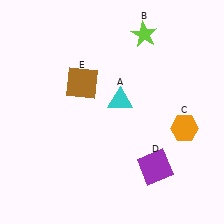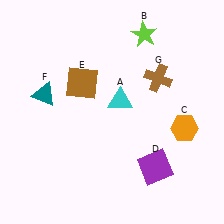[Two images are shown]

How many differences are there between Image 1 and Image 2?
There are 2 differences between the two images.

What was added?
A teal triangle (F), a brown cross (G) were added in Image 2.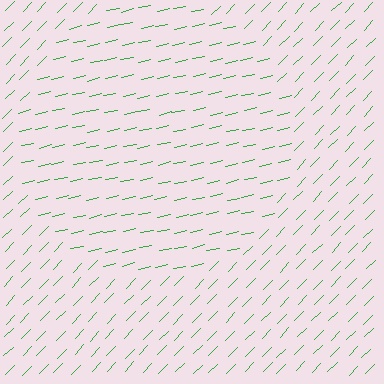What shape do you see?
I see a circle.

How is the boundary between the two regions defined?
The boundary is defined purely by a change in line orientation (approximately 33 degrees difference). All lines are the same color and thickness.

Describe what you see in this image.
The image is filled with small green line segments. A circle region in the image has lines oriented differently from the surrounding lines, creating a visible texture boundary.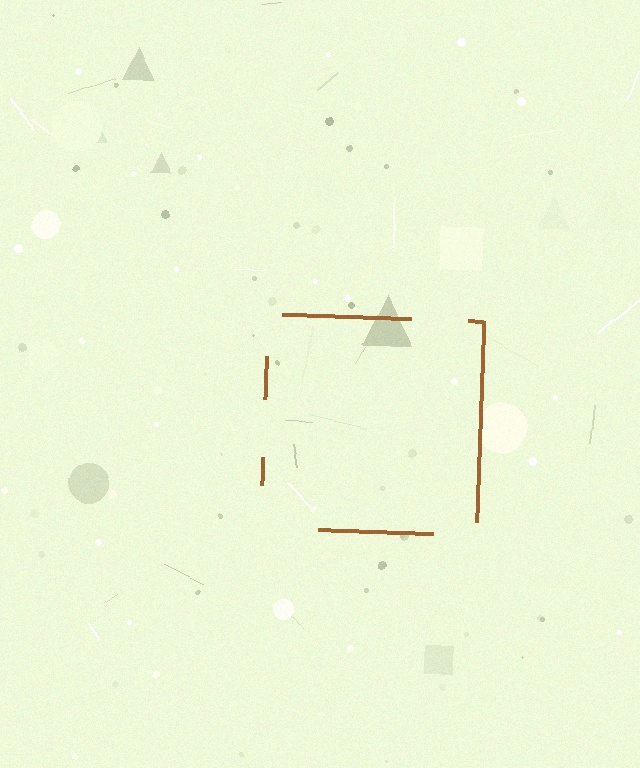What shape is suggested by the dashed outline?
The dashed outline suggests a square.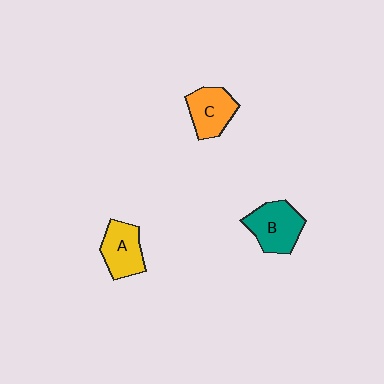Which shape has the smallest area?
Shape C (orange).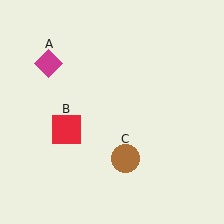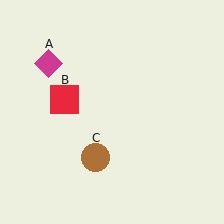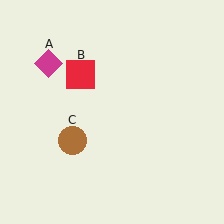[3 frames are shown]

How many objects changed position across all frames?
2 objects changed position: red square (object B), brown circle (object C).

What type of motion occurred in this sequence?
The red square (object B), brown circle (object C) rotated clockwise around the center of the scene.